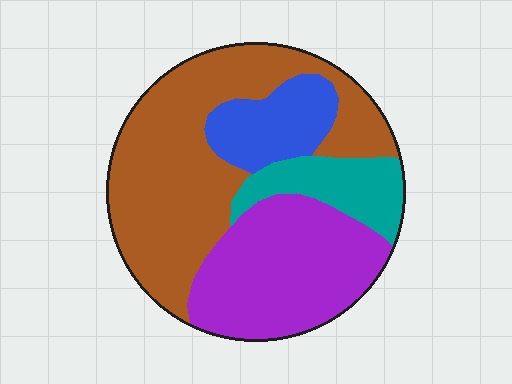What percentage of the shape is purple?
Purple covers around 30% of the shape.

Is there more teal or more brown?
Brown.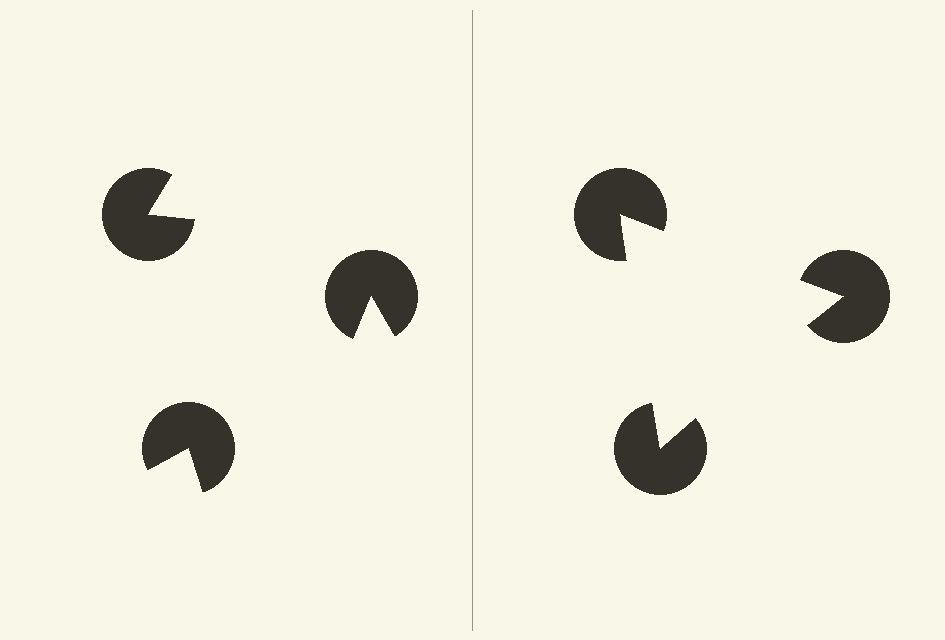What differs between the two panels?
The pac-man discs are positioned identically on both sides; only the wedge orientations differ. On the right they align to a triangle; on the left they are misaligned.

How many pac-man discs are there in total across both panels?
6 — 3 on each side.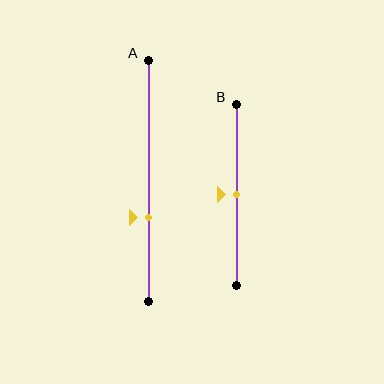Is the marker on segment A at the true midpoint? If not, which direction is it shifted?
No, the marker on segment A is shifted downward by about 15% of the segment length.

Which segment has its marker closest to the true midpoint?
Segment B has its marker closest to the true midpoint.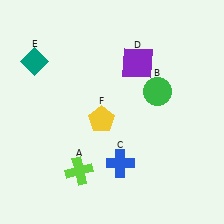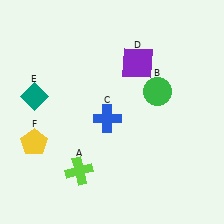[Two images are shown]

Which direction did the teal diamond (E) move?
The teal diamond (E) moved down.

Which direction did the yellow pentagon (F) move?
The yellow pentagon (F) moved left.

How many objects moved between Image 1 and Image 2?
3 objects moved between the two images.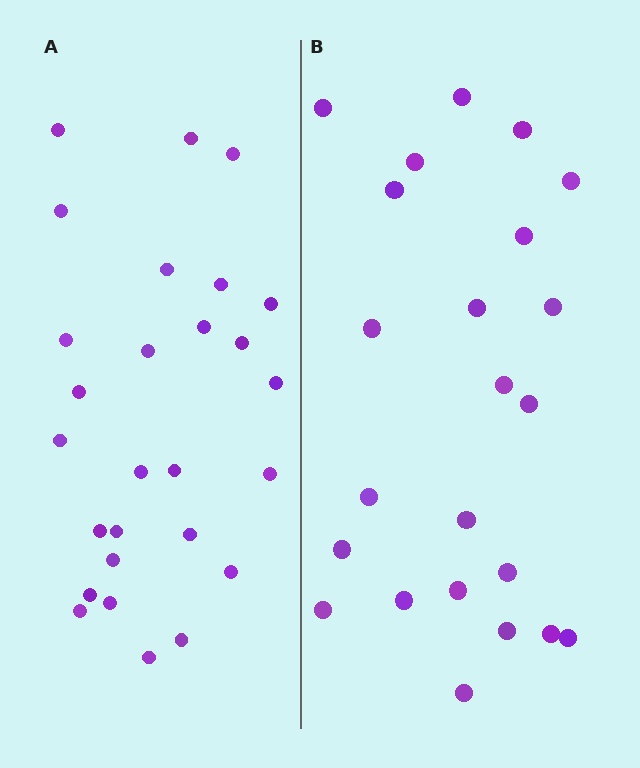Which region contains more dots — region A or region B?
Region A (the left region) has more dots.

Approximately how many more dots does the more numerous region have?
Region A has about 4 more dots than region B.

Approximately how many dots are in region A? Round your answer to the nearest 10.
About 30 dots. (The exact count is 27, which rounds to 30.)